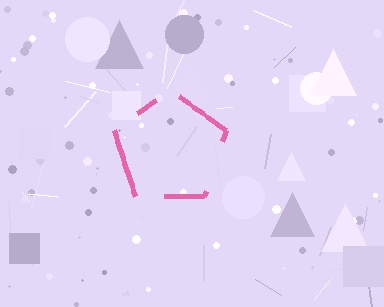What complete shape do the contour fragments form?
The contour fragments form a pentagon.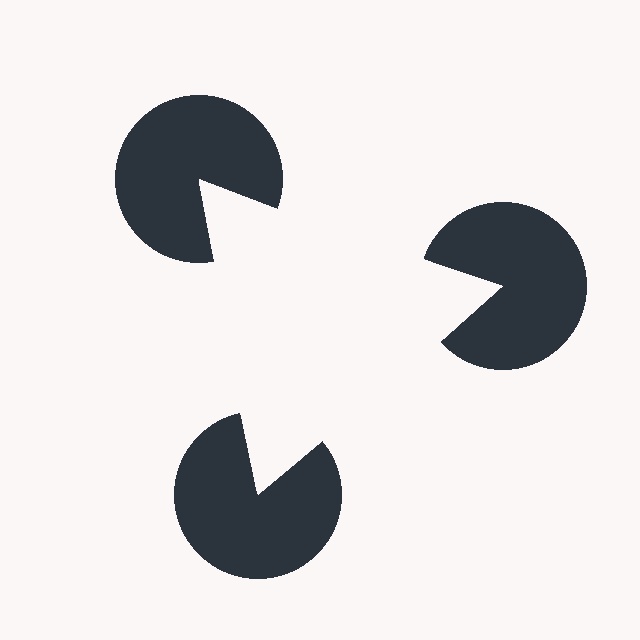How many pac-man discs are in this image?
There are 3 — one at each vertex of the illusory triangle.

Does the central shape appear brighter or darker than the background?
It typically appears slightly brighter than the background, even though no actual brightness change is drawn.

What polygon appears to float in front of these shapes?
An illusory triangle — its edges are inferred from the aligned wedge cuts in the pac-man discs, not physically drawn.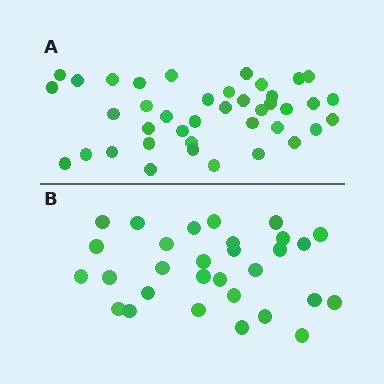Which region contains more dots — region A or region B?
Region A (the top region) has more dots.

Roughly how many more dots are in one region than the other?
Region A has roughly 10 or so more dots than region B.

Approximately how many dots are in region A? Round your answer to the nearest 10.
About 40 dots.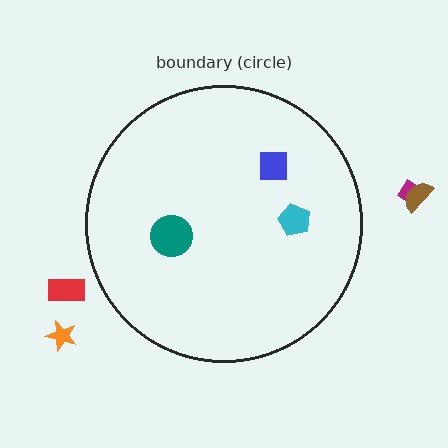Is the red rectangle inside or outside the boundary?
Outside.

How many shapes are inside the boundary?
3 inside, 4 outside.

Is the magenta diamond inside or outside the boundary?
Outside.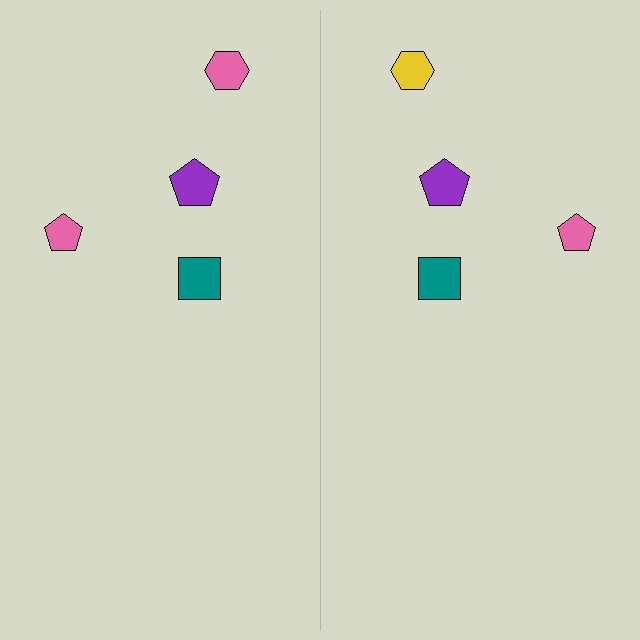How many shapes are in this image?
There are 8 shapes in this image.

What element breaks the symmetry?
The yellow hexagon on the right side breaks the symmetry — its mirror counterpart is pink.